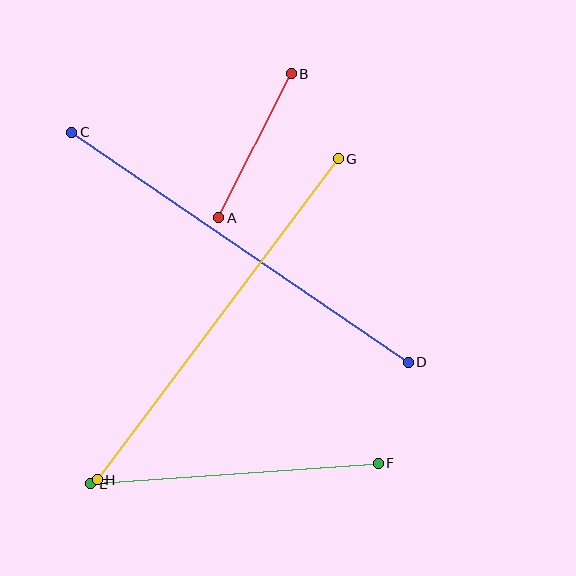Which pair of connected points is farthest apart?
Points C and D are farthest apart.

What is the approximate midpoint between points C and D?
The midpoint is at approximately (240, 247) pixels.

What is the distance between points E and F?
The distance is approximately 288 pixels.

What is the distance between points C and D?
The distance is approximately 408 pixels.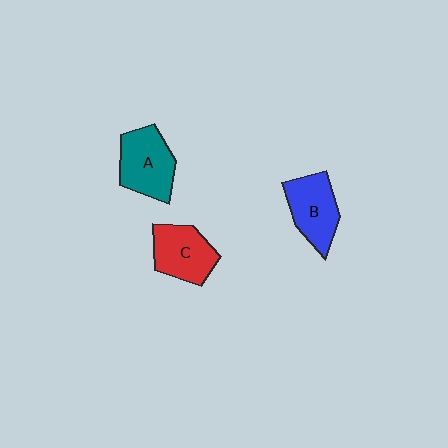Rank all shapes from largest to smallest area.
From largest to smallest: A (teal), B (blue), C (red).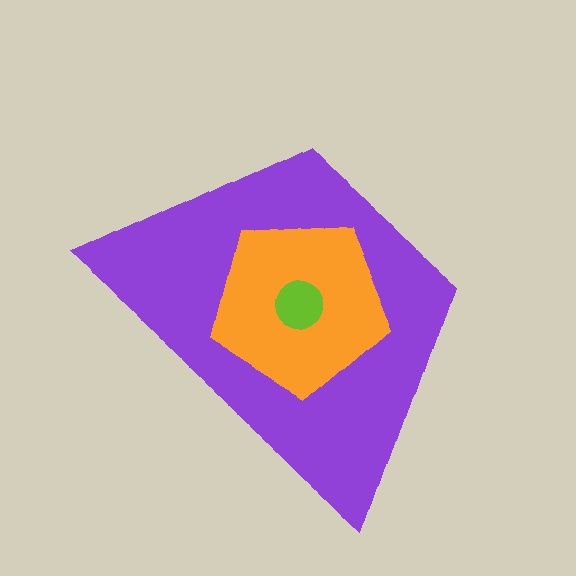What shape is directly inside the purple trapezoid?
The orange pentagon.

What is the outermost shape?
The purple trapezoid.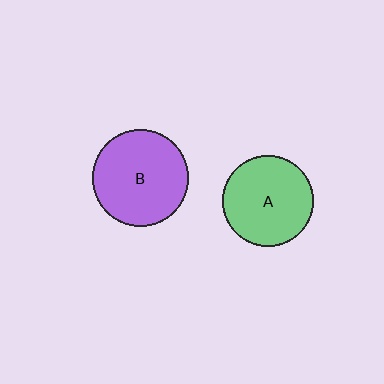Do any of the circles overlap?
No, none of the circles overlap.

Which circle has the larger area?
Circle B (purple).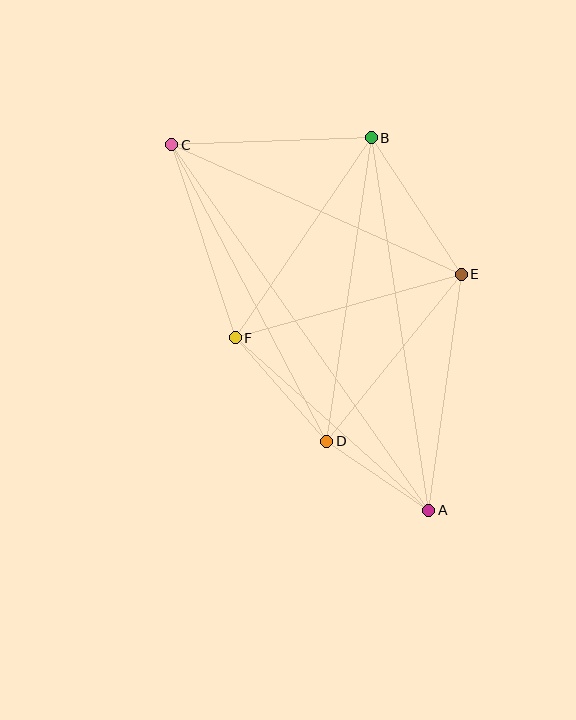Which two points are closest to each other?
Points A and D are closest to each other.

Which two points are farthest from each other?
Points A and C are farthest from each other.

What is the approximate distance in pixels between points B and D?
The distance between B and D is approximately 307 pixels.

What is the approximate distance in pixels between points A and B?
The distance between A and B is approximately 377 pixels.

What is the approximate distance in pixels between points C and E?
The distance between C and E is approximately 317 pixels.